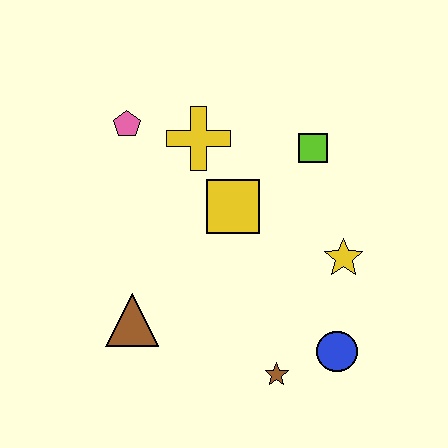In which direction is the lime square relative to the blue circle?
The lime square is above the blue circle.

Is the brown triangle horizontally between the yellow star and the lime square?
No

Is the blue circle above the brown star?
Yes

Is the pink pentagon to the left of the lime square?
Yes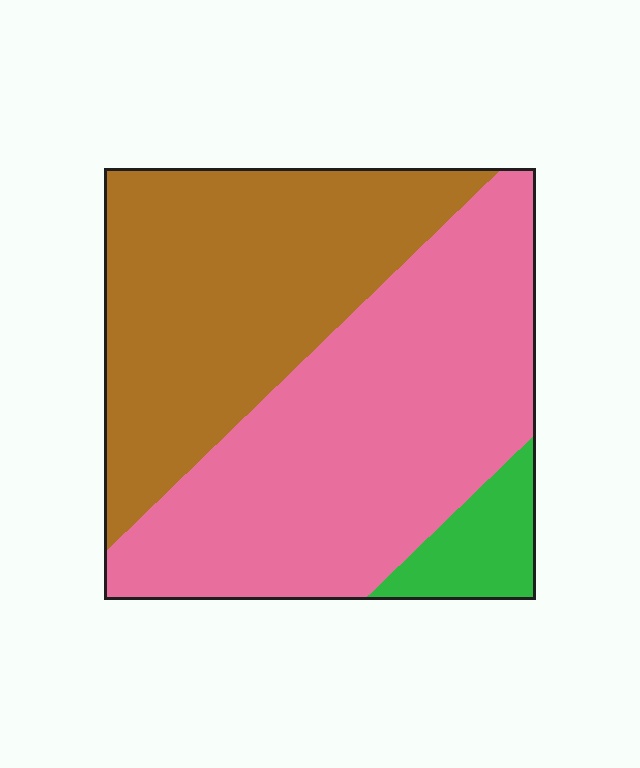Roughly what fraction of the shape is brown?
Brown covers around 40% of the shape.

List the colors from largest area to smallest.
From largest to smallest: pink, brown, green.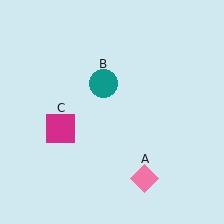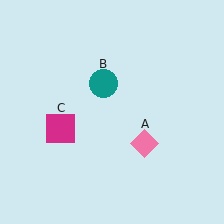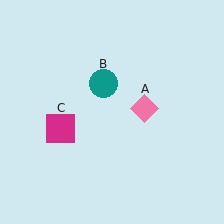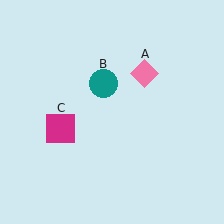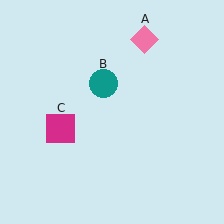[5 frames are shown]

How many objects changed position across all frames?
1 object changed position: pink diamond (object A).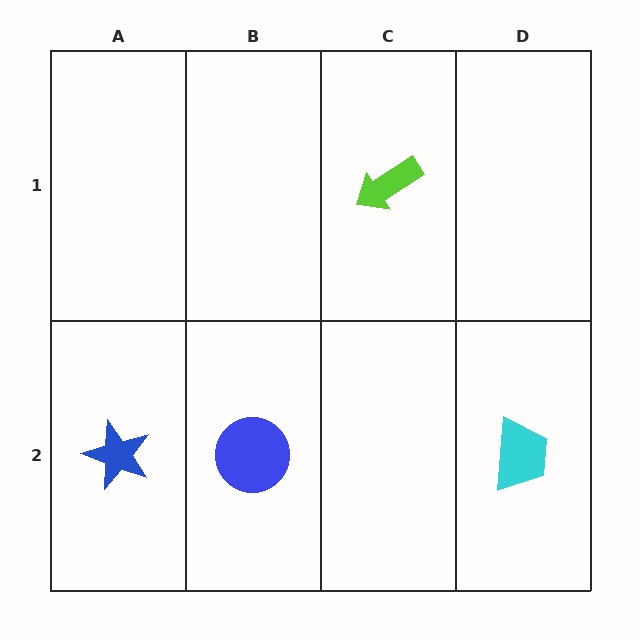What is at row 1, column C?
A lime arrow.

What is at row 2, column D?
A cyan trapezoid.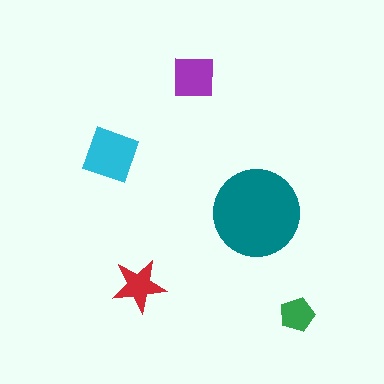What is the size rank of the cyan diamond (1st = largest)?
2nd.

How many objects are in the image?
There are 5 objects in the image.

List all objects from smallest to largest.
The green pentagon, the red star, the purple square, the cyan diamond, the teal circle.